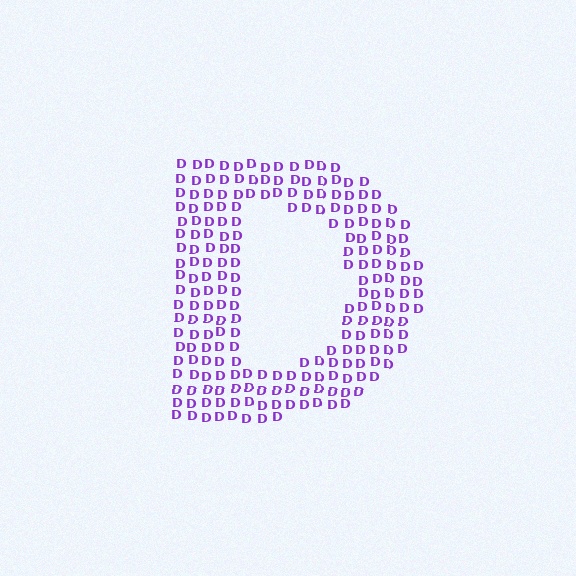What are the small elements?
The small elements are letter D's.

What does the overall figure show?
The overall figure shows the letter D.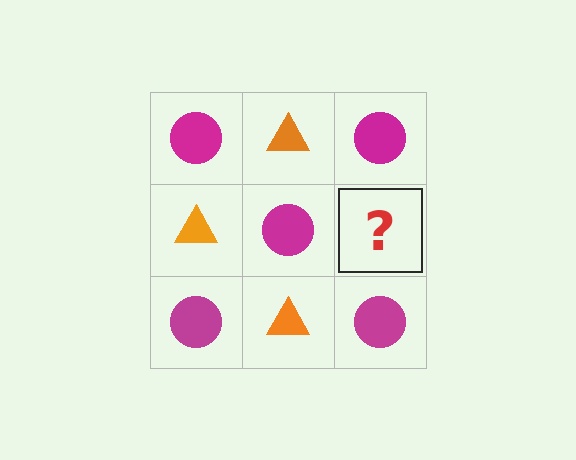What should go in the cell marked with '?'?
The missing cell should contain an orange triangle.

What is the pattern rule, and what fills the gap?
The rule is that it alternates magenta circle and orange triangle in a checkerboard pattern. The gap should be filled with an orange triangle.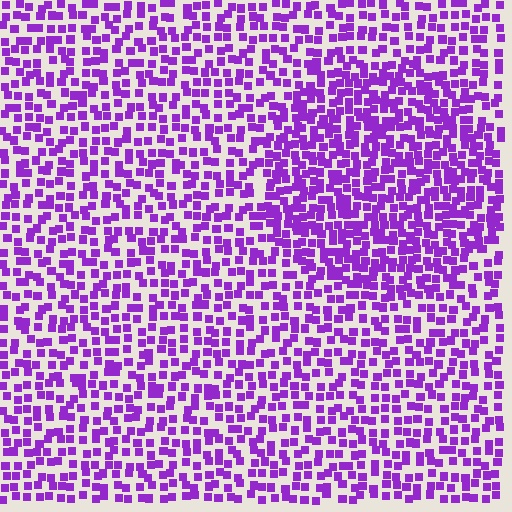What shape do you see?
I see a circle.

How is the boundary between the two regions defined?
The boundary is defined by a change in element density (approximately 1.6x ratio). All elements are the same color, size, and shape.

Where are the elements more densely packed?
The elements are more densely packed inside the circle boundary.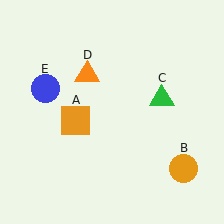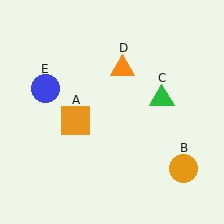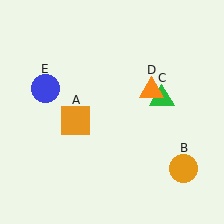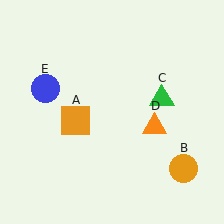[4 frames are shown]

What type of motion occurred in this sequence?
The orange triangle (object D) rotated clockwise around the center of the scene.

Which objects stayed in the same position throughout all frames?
Orange square (object A) and orange circle (object B) and green triangle (object C) and blue circle (object E) remained stationary.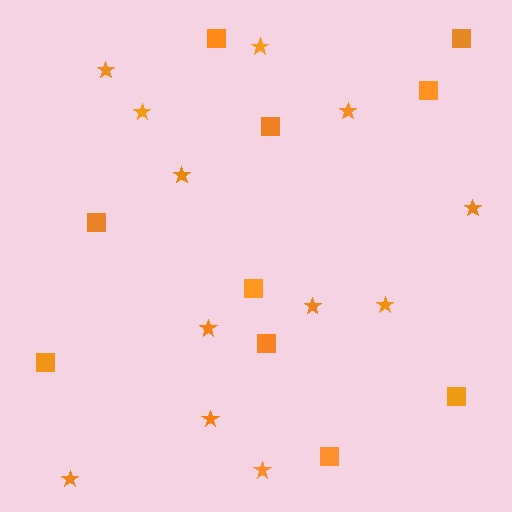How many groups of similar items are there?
There are 2 groups: one group of stars (12) and one group of squares (10).